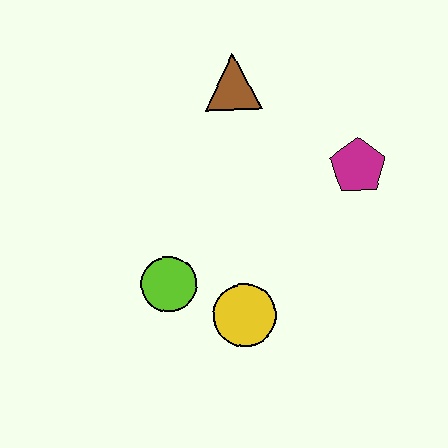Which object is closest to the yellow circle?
The lime circle is closest to the yellow circle.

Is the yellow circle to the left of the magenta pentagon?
Yes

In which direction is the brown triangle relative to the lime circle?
The brown triangle is above the lime circle.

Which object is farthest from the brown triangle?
The yellow circle is farthest from the brown triangle.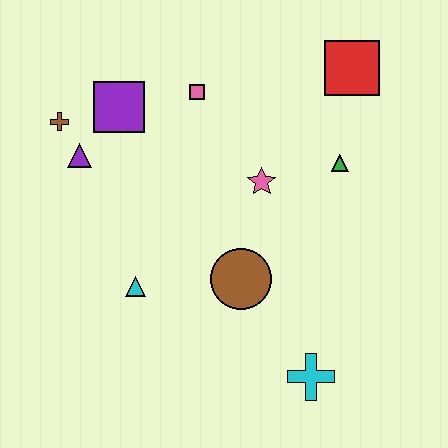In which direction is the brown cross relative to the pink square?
The brown cross is to the left of the pink square.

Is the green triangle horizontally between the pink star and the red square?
Yes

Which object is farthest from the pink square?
The cyan cross is farthest from the pink square.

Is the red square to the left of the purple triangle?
No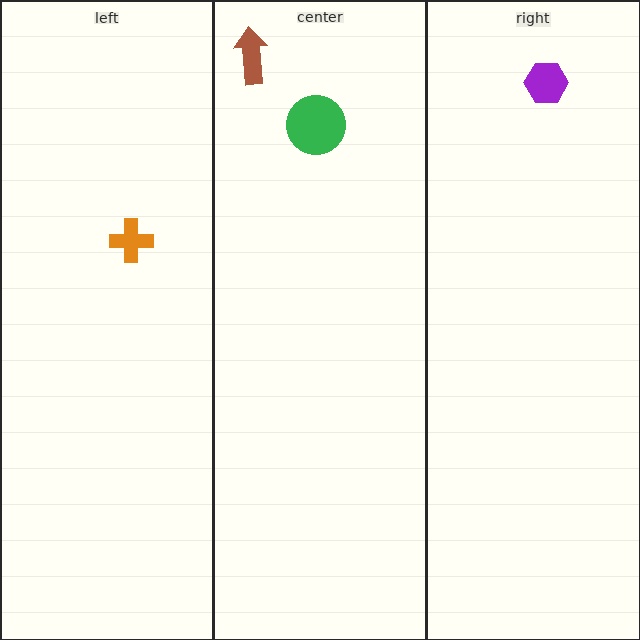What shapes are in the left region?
The orange cross.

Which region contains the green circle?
The center region.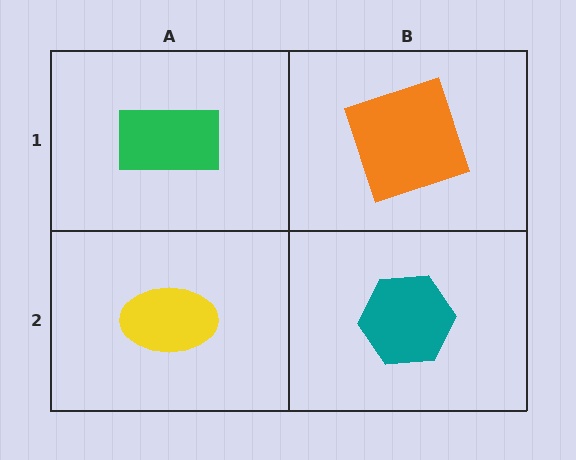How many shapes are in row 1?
2 shapes.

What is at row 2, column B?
A teal hexagon.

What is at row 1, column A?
A green rectangle.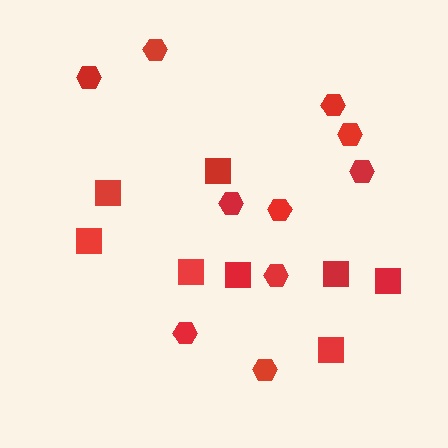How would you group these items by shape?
There are 2 groups: one group of hexagons (10) and one group of squares (8).